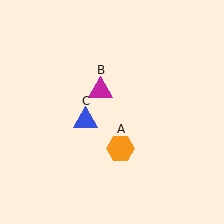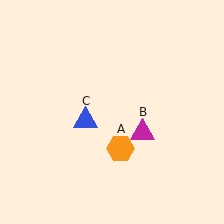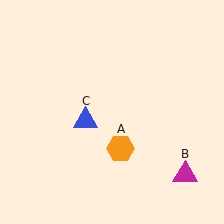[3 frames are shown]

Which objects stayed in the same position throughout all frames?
Orange hexagon (object A) and blue triangle (object C) remained stationary.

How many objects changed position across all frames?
1 object changed position: magenta triangle (object B).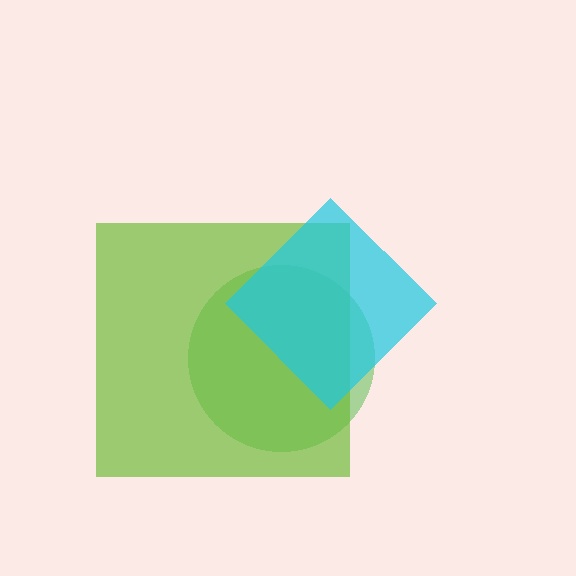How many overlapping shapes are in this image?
There are 3 overlapping shapes in the image.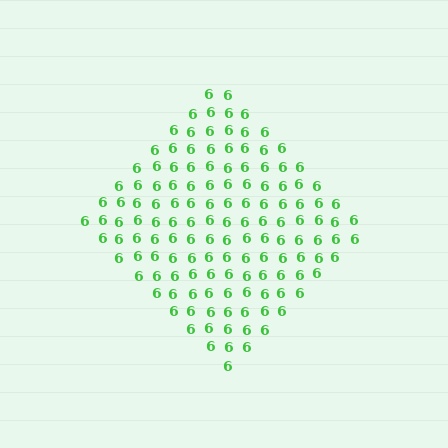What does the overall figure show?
The overall figure shows a diamond.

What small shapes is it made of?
It is made of small digit 6's.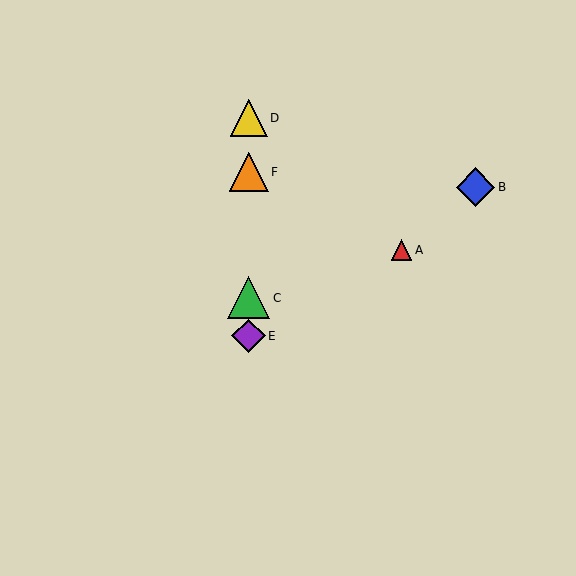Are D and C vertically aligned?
Yes, both are at x≈249.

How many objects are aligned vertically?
4 objects (C, D, E, F) are aligned vertically.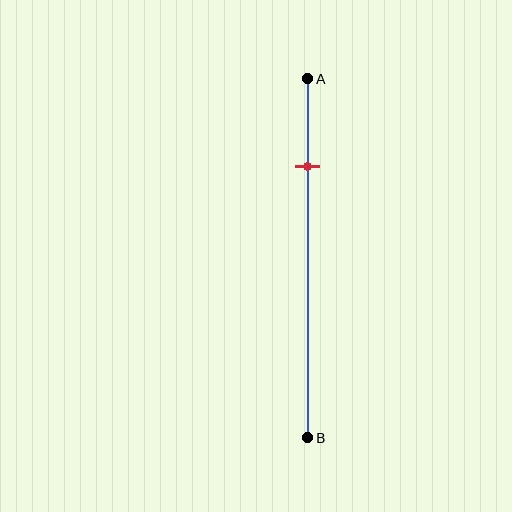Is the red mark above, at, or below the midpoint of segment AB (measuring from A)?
The red mark is above the midpoint of segment AB.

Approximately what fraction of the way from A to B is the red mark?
The red mark is approximately 25% of the way from A to B.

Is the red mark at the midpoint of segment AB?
No, the mark is at about 25% from A, not at the 50% midpoint.